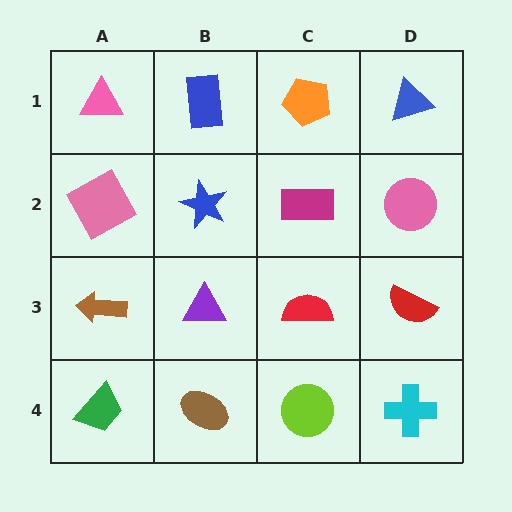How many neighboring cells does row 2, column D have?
3.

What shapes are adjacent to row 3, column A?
A pink square (row 2, column A), a green trapezoid (row 4, column A), a purple triangle (row 3, column B).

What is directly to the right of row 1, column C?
A blue triangle.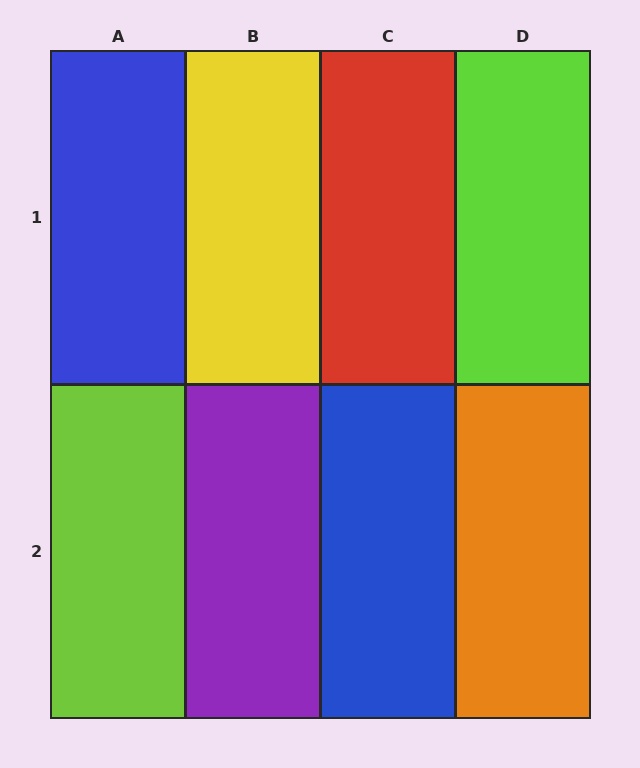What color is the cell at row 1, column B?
Yellow.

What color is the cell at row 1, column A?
Blue.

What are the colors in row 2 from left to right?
Lime, purple, blue, orange.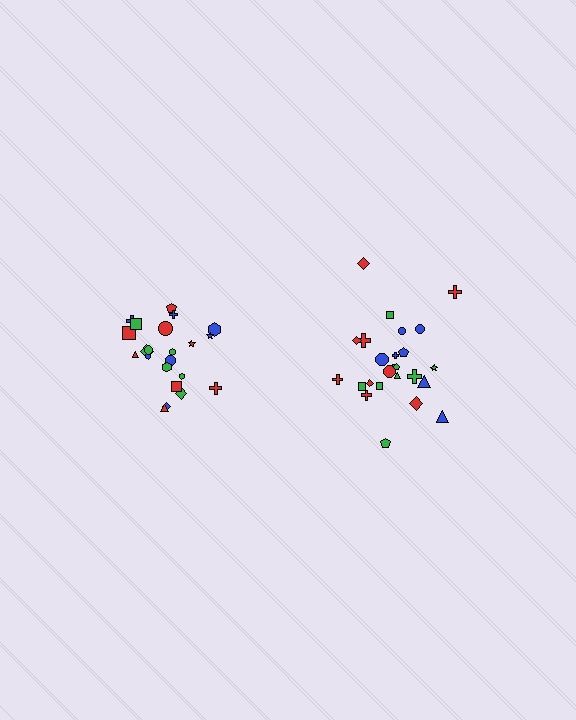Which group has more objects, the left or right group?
The right group.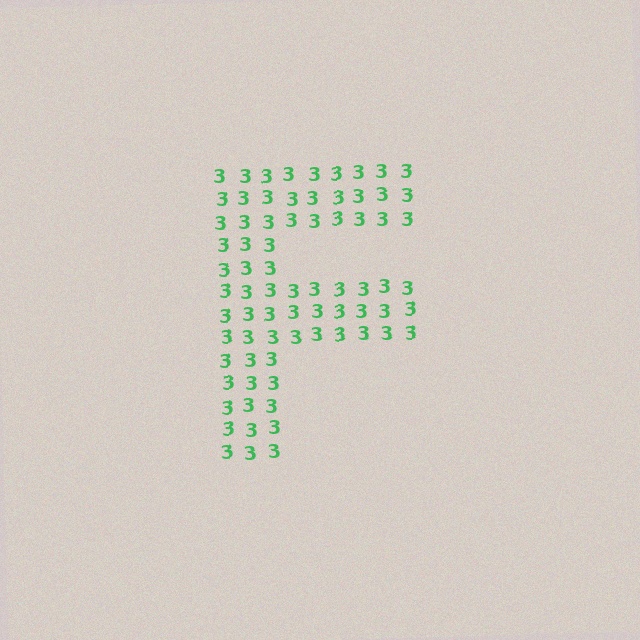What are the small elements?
The small elements are digit 3's.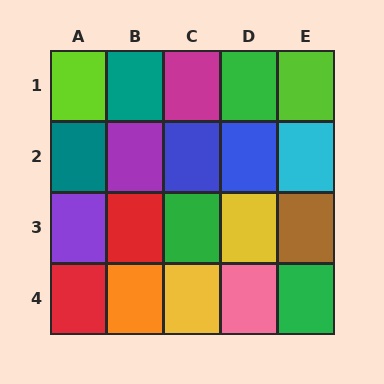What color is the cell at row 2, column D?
Blue.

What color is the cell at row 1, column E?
Lime.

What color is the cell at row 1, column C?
Magenta.